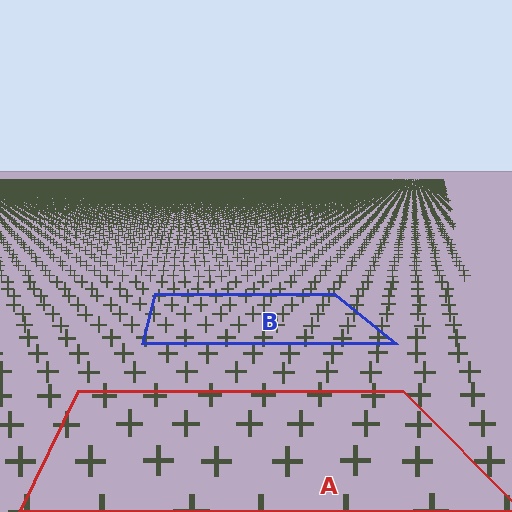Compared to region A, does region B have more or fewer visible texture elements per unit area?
Region B has more texture elements per unit area — they are packed more densely because it is farther away.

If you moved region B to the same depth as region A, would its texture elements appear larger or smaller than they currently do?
They would appear larger. At a closer depth, the same texture elements are projected at a bigger on-screen size.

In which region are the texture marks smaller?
The texture marks are smaller in region B, because it is farther away.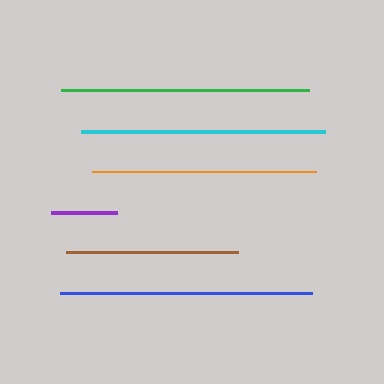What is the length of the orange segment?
The orange segment is approximately 224 pixels long.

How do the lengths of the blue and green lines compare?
The blue and green lines are approximately the same length.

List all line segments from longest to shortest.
From longest to shortest: blue, green, cyan, orange, brown, purple.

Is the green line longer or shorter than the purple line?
The green line is longer than the purple line.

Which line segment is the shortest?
The purple line is the shortest at approximately 67 pixels.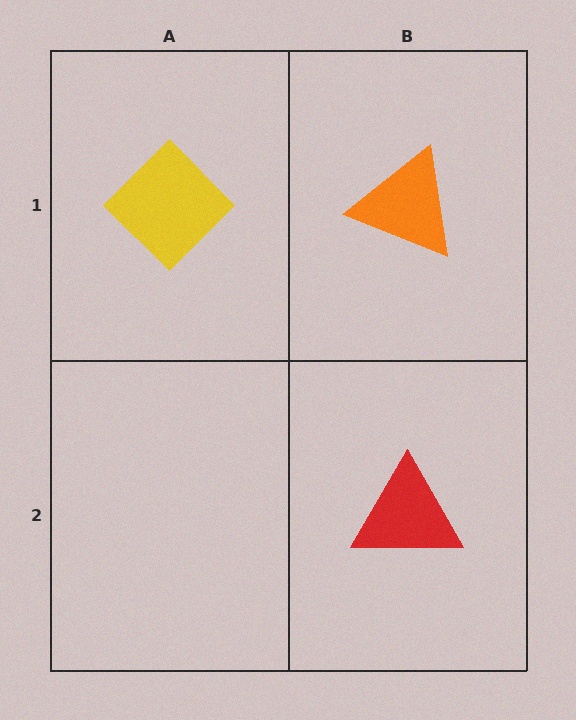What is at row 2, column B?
A red triangle.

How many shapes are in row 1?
2 shapes.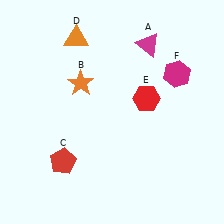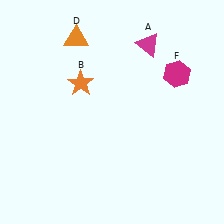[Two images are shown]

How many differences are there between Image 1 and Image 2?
There are 2 differences between the two images.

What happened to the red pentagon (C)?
The red pentagon (C) was removed in Image 2. It was in the bottom-left area of Image 1.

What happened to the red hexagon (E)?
The red hexagon (E) was removed in Image 2. It was in the top-right area of Image 1.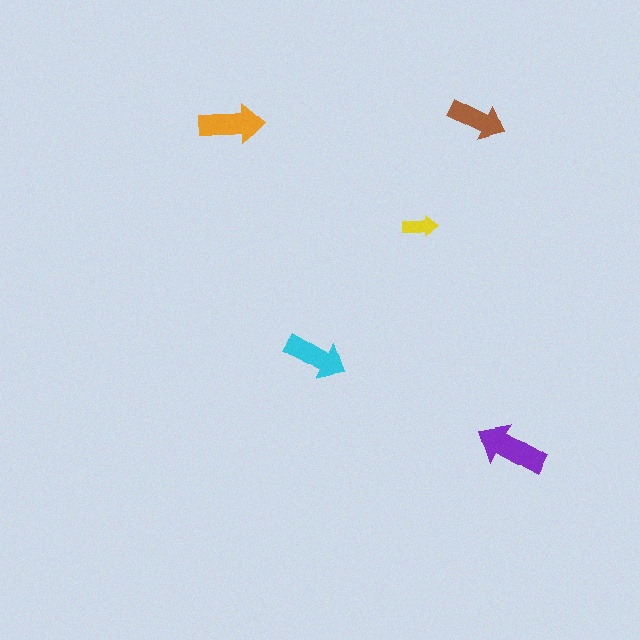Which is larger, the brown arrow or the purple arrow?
The purple one.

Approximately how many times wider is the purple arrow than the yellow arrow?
About 2 times wider.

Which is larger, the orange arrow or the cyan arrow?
The orange one.